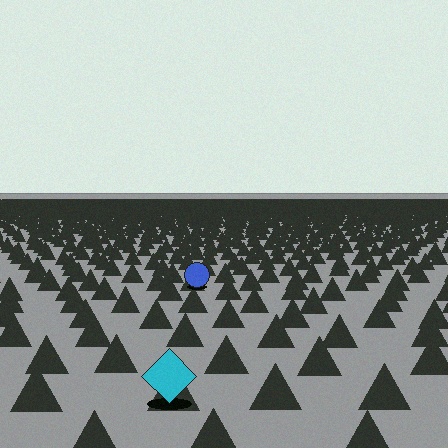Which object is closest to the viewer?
The cyan diamond is closest. The texture marks near it are larger and more spread out.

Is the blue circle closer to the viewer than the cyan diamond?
No. The cyan diamond is closer — you can tell from the texture gradient: the ground texture is coarser near it.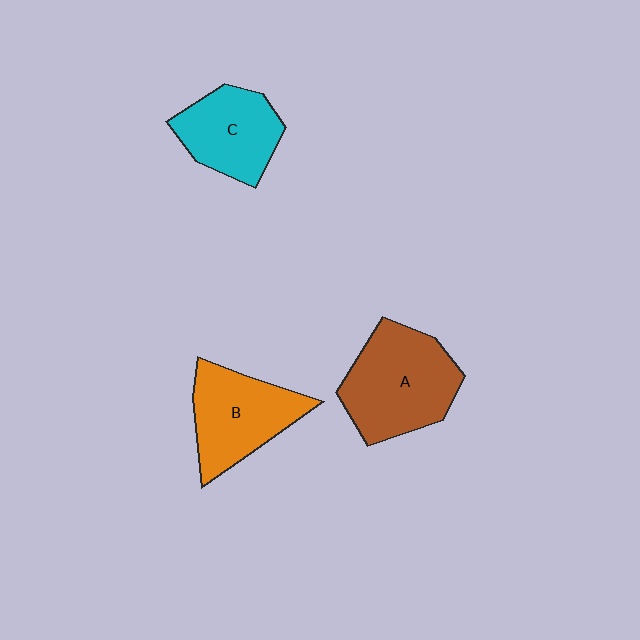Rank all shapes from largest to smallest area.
From largest to smallest: A (brown), B (orange), C (cyan).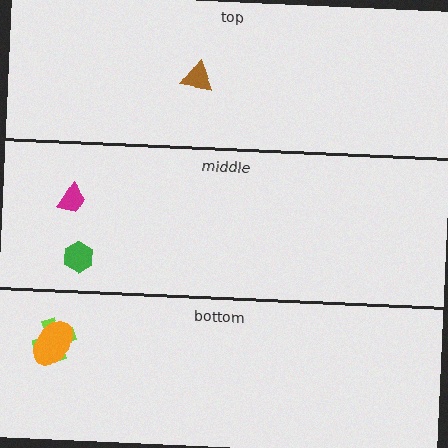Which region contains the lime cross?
The bottom region.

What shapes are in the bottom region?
The lime cross, the orange ellipse.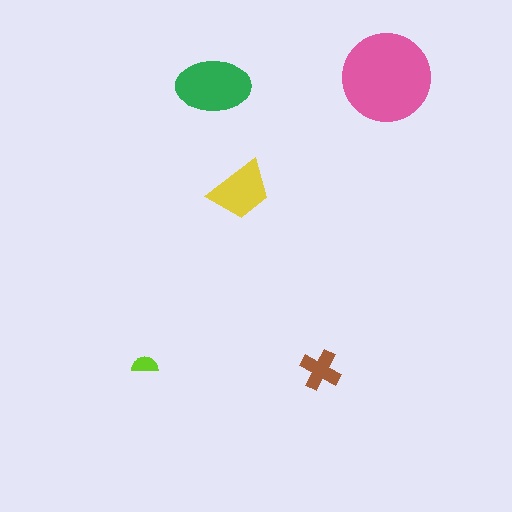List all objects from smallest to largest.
The lime semicircle, the brown cross, the yellow trapezoid, the green ellipse, the pink circle.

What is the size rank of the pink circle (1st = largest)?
1st.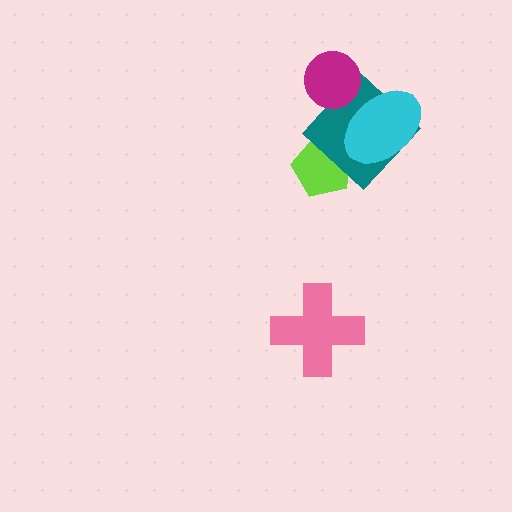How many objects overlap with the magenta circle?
1 object overlaps with the magenta circle.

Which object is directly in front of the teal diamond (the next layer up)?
The magenta circle is directly in front of the teal diamond.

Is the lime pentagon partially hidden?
Yes, it is partially covered by another shape.